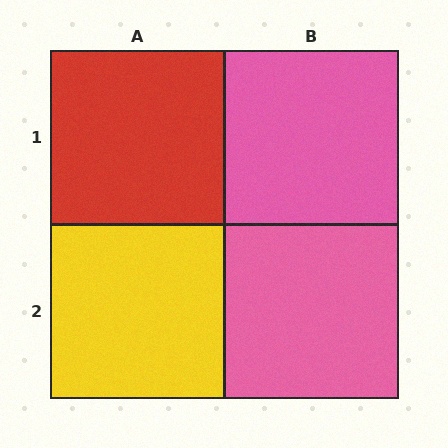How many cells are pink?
2 cells are pink.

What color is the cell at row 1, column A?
Red.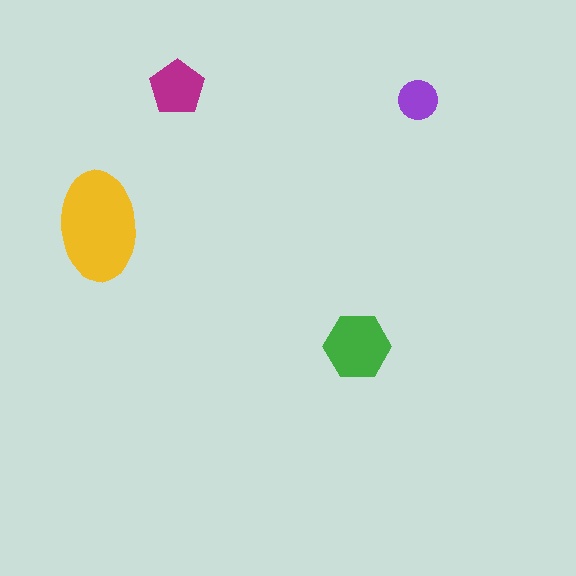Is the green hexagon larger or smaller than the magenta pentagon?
Larger.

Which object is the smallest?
The purple circle.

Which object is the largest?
The yellow ellipse.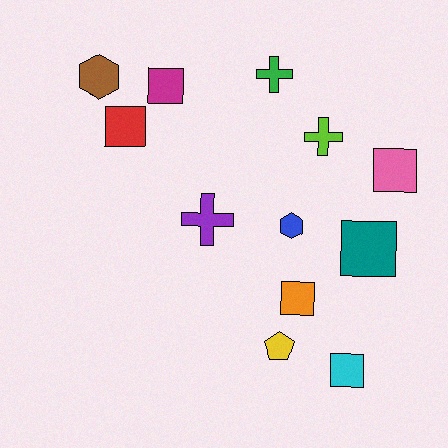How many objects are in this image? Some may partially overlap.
There are 12 objects.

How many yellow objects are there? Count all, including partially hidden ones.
There is 1 yellow object.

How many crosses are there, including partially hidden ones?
There are 3 crosses.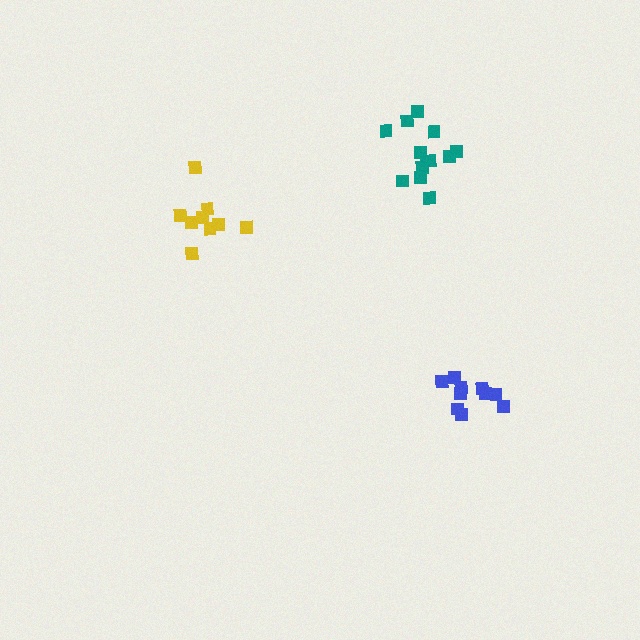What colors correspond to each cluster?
The clusters are colored: teal, yellow, blue.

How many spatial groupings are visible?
There are 3 spatial groupings.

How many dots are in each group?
Group 1: 13 dots, Group 2: 9 dots, Group 3: 10 dots (32 total).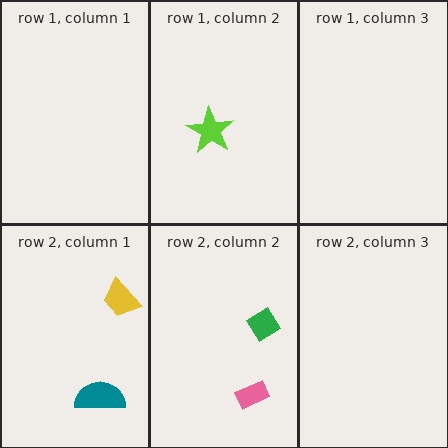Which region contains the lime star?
The row 1, column 2 region.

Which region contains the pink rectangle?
The row 2, column 2 region.